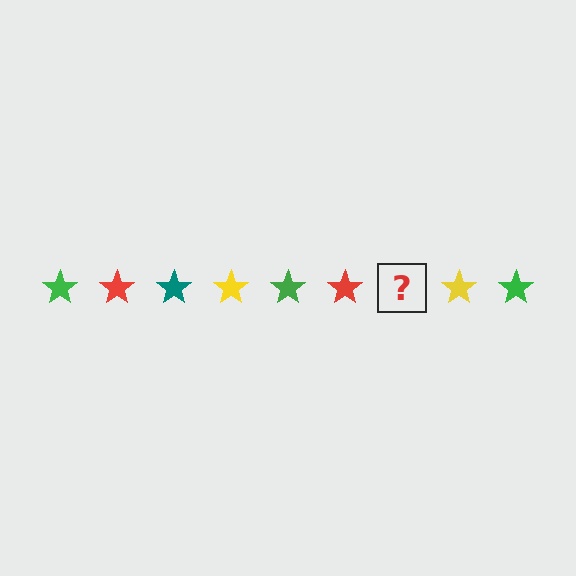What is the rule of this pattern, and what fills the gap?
The rule is that the pattern cycles through green, red, teal, yellow stars. The gap should be filled with a teal star.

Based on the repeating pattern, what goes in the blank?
The blank should be a teal star.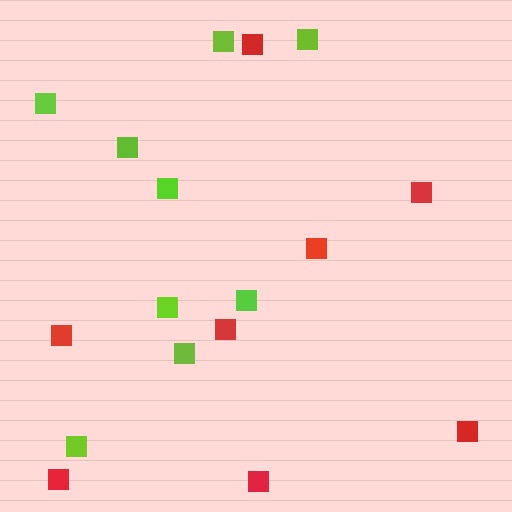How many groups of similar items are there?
There are 2 groups: one group of red squares (8) and one group of lime squares (9).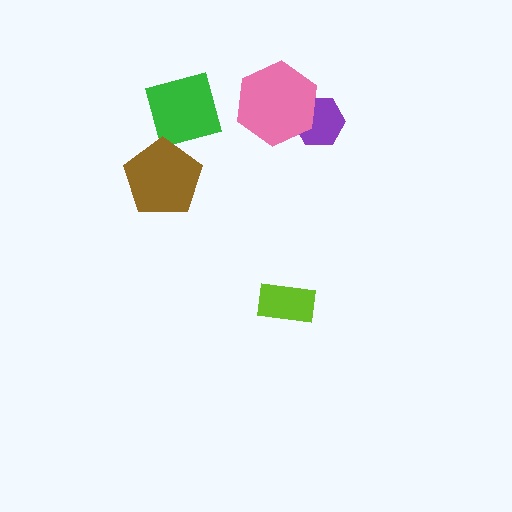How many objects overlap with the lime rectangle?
0 objects overlap with the lime rectangle.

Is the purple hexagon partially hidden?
Yes, it is partially covered by another shape.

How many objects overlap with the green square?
0 objects overlap with the green square.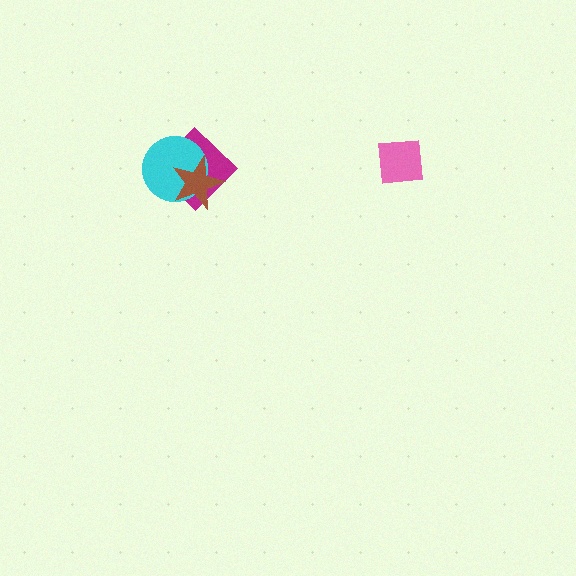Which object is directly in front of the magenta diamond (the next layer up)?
The cyan circle is directly in front of the magenta diamond.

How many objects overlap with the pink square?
0 objects overlap with the pink square.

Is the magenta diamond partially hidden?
Yes, it is partially covered by another shape.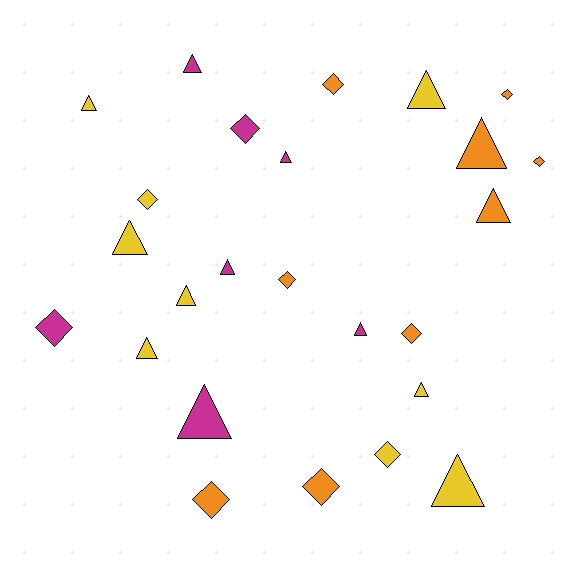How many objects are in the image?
There are 25 objects.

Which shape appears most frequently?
Triangle, with 14 objects.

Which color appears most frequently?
Yellow, with 9 objects.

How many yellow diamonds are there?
There are 2 yellow diamonds.